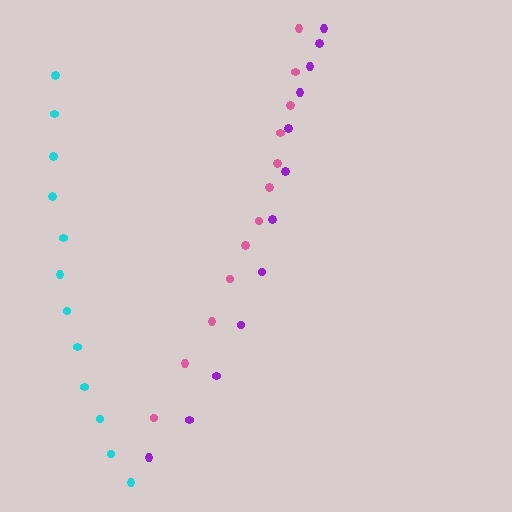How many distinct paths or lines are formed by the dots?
There are 3 distinct paths.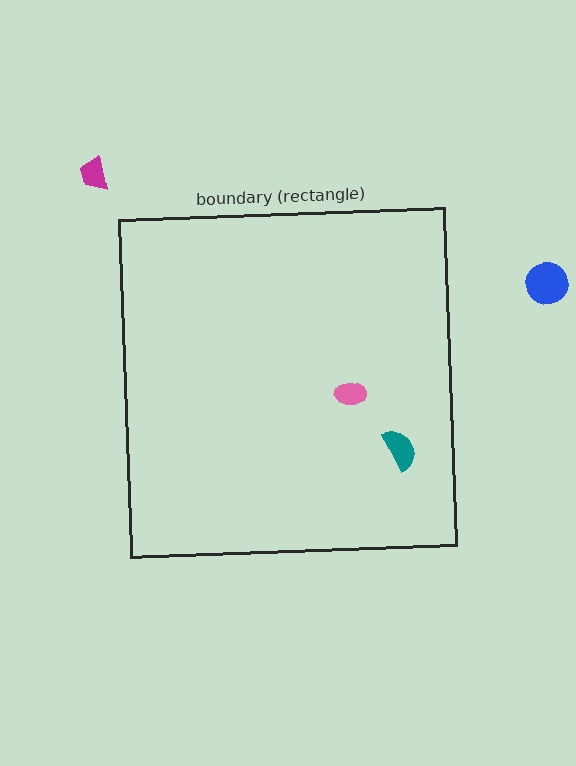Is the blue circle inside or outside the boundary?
Outside.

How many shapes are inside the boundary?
2 inside, 2 outside.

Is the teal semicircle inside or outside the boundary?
Inside.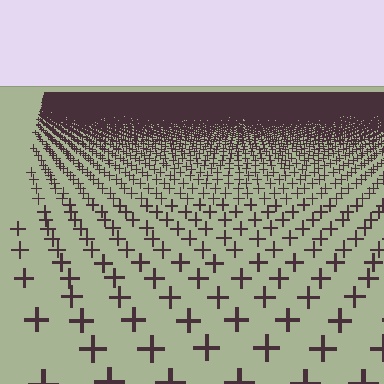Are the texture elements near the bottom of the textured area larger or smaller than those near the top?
Larger. Near the bottom, elements are closer to the viewer and appear at a bigger on-screen size.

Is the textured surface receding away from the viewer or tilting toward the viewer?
The surface is receding away from the viewer. Texture elements get smaller and denser toward the top.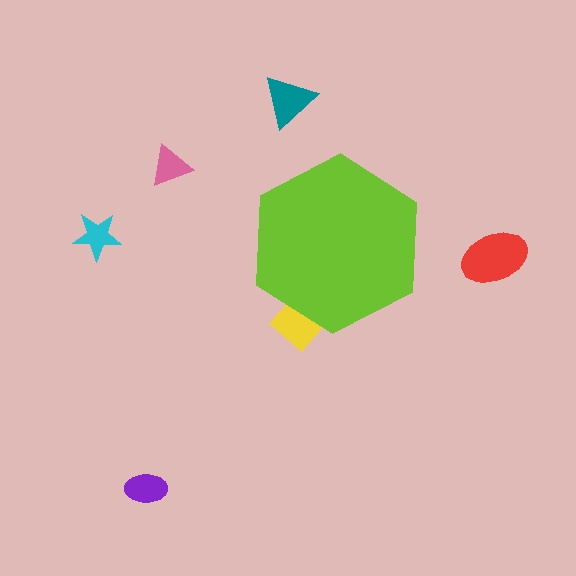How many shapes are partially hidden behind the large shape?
1 shape is partially hidden.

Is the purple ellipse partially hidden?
No, the purple ellipse is fully visible.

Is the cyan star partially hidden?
No, the cyan star is fully visible.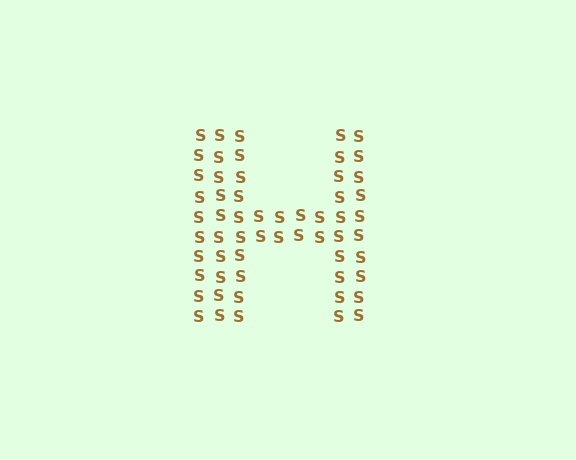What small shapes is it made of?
It is made of small letter S's.